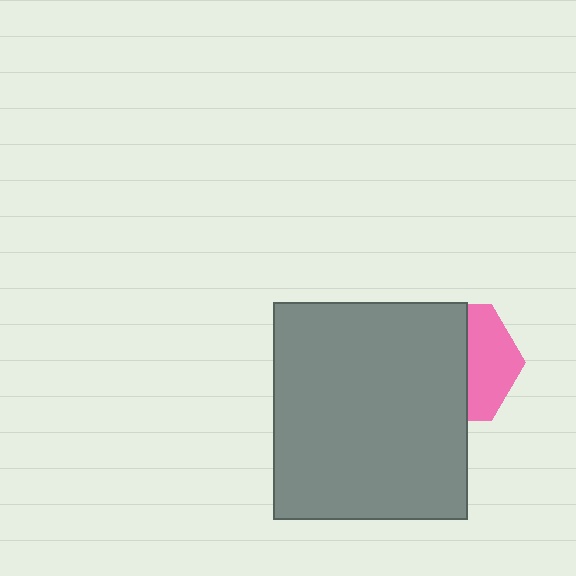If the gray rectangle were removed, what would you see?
You would see the complete pink hexagon.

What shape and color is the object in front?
The object in front is a gray rectangle.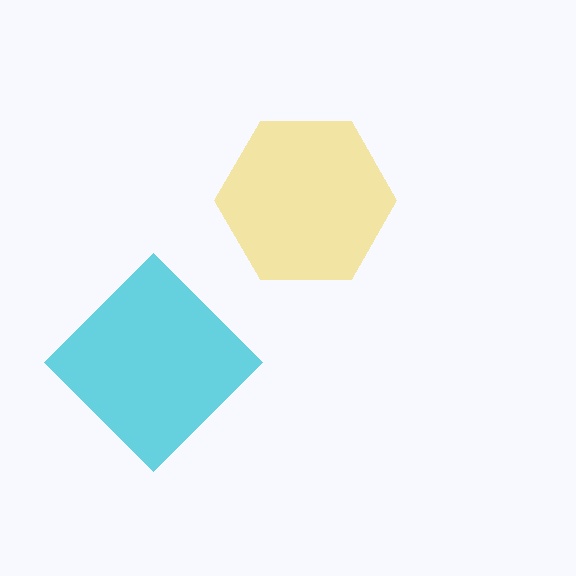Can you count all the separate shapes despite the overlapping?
Yes, there are 2 separate shapes.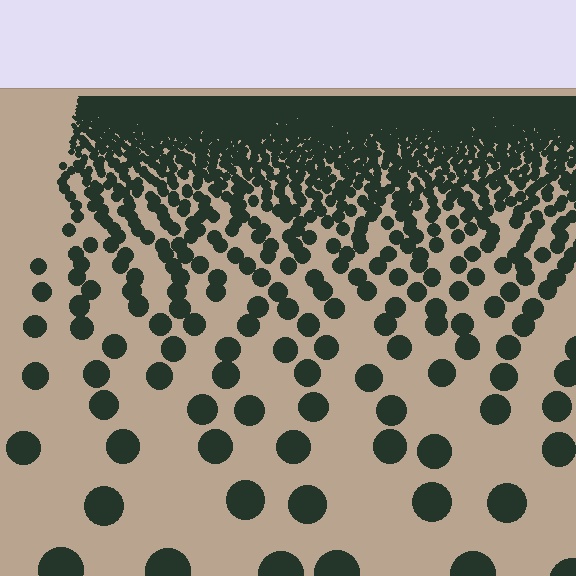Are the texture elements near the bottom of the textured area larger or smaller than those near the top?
Larger. Near the bottom, elements are closer to the viewer and appear at a bigger on-screen size.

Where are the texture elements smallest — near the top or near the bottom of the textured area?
Near the top.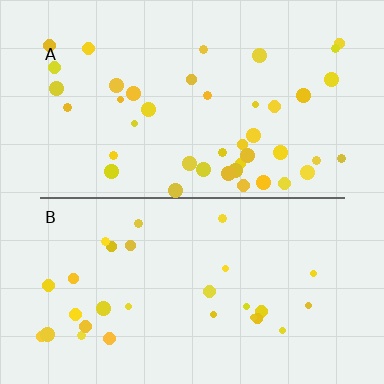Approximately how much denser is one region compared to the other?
Approximately 1.4× — region A over region B.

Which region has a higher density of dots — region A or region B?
A (the top).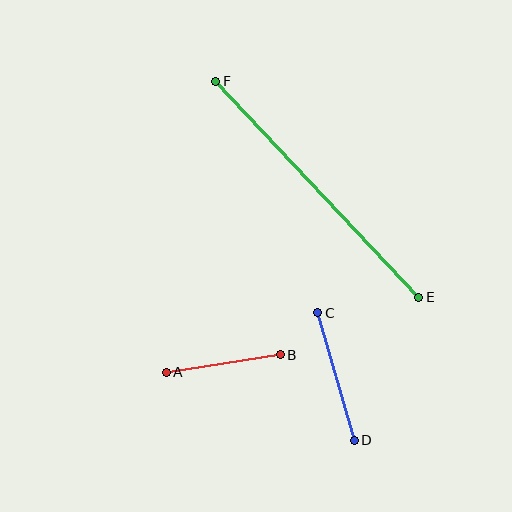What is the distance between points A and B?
The distance is approximately 115 pixels.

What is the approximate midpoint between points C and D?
The midpoint is at approximately (336, 376) pixels.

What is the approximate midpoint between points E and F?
The midpoint is at approximately (317, 189) pixels.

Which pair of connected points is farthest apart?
Points E and F are farthest apart.